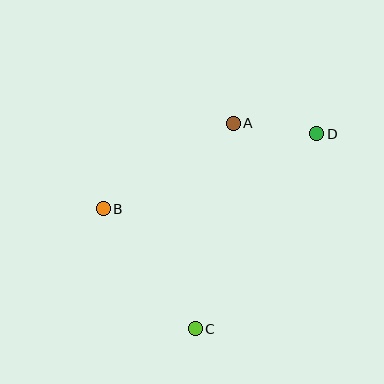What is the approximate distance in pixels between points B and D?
The distance between B and D is approximately 226 pixels.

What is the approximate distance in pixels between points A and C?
The distance between A and C is approximately 209 pixels.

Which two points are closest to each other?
Points A and D are closest to each other.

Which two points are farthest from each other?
Points C and D are farthest from each other.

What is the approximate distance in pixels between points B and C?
The distance between B and C is approximately 151 pixels.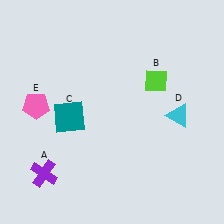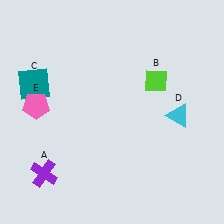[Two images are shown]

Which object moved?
The teal square (C) moved left.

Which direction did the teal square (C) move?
The teal square (C) moved left.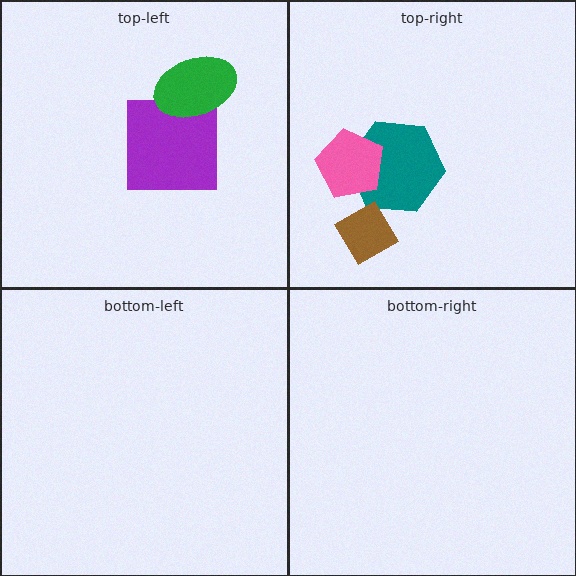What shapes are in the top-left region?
The purple square, the green ellipse.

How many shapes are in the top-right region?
3.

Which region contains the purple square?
The top-left region.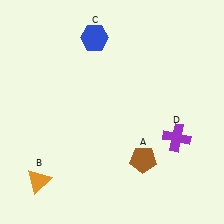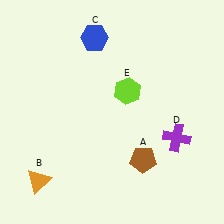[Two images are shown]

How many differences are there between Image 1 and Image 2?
There is 1 difference between the two images.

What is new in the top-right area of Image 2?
A lime hexagon (E) was added in the top-right area of Image 2.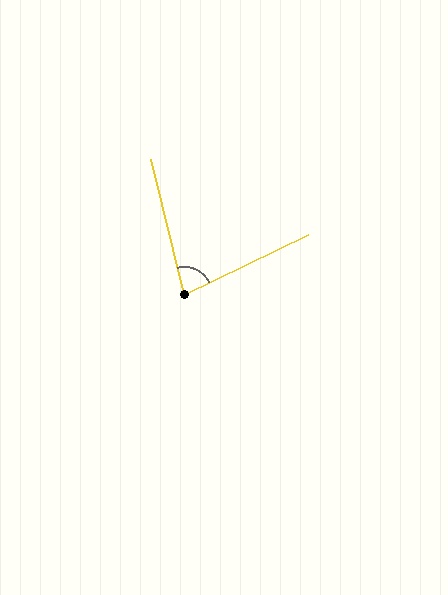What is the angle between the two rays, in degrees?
Approximately 78 degrees.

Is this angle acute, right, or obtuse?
It is acute.